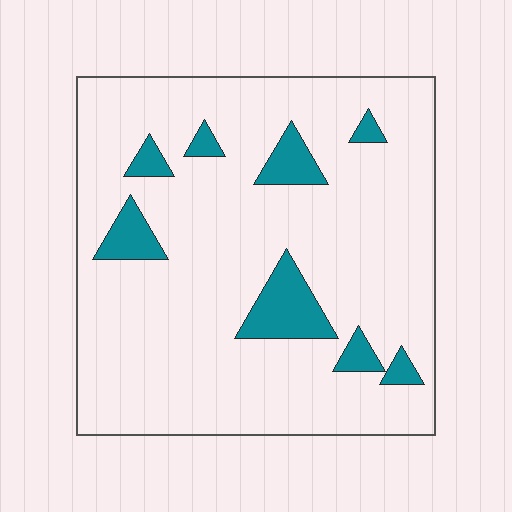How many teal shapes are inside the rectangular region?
8.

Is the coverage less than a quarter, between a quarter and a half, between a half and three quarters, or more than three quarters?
Less than a quarter.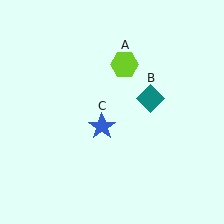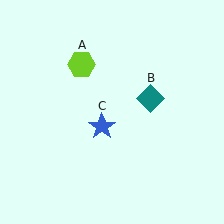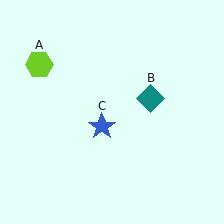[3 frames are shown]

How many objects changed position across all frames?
1 object changed position: lime hexagon (object A).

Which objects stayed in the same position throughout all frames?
Teal diamond (object B) and blue star (object C) remained stationary.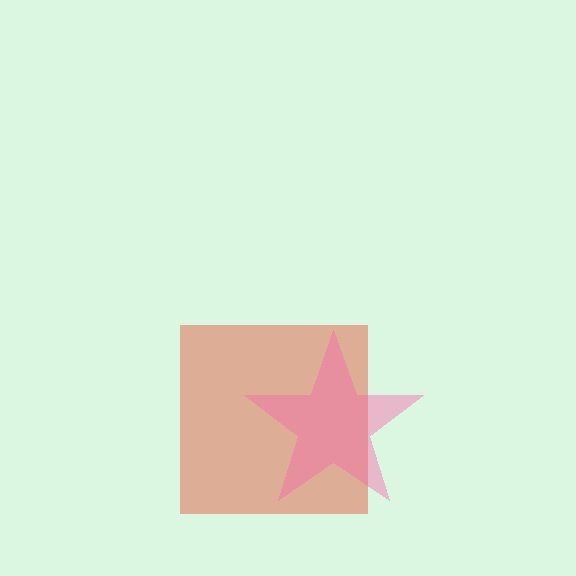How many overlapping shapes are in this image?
There are 2 overlapping shapes in the image.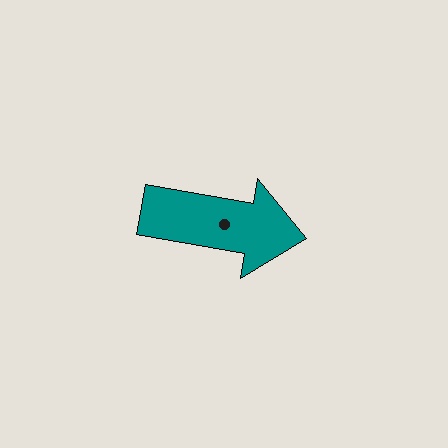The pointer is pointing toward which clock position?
Roughly 3 o'clock.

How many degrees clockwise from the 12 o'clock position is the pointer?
Approximately 100 degrees.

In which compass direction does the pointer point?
East.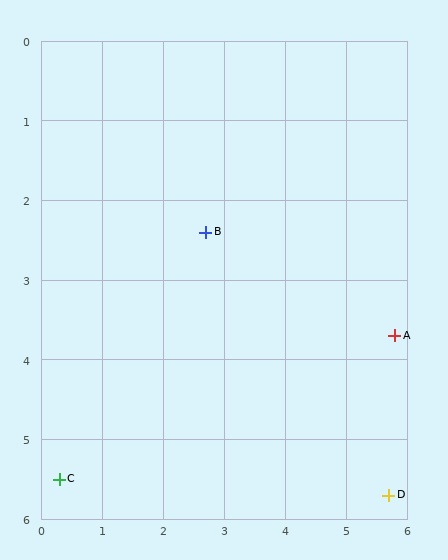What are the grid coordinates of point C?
Point C is at approximately (0.3, 5.5).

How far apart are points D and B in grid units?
Points D and B are about 4.5 grid units apart.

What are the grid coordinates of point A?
Point A is at approximately (5.8, 3.7).